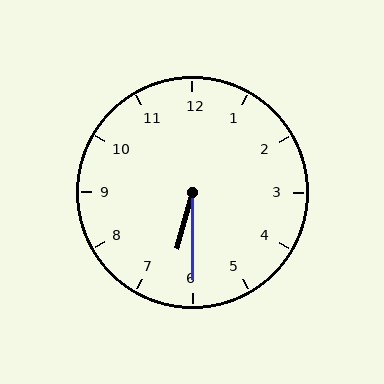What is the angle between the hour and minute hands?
Approximately 15 degrees.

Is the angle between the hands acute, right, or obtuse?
It is acute.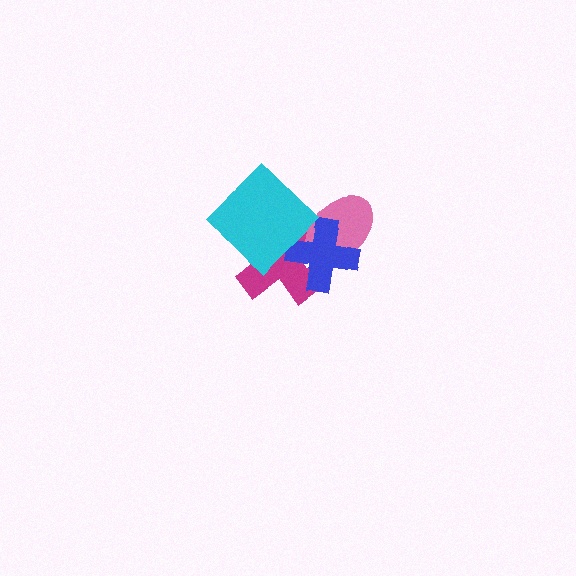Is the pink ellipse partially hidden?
Yes, it is partially covered by another shape.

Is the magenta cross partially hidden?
Yes, it is partially covered by another shape.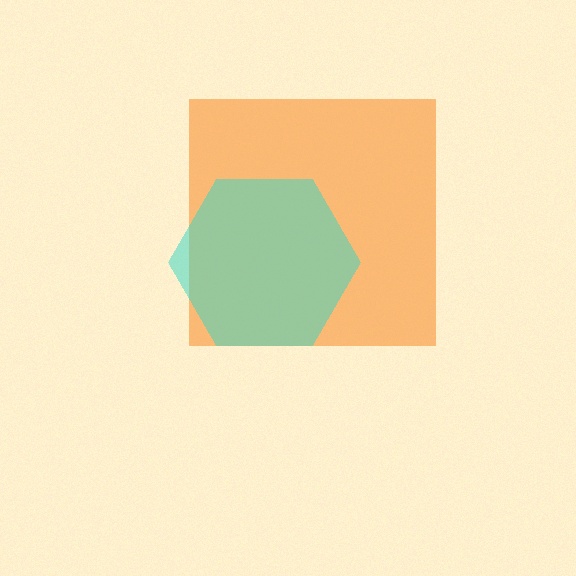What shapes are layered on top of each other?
The layered shapes are: an orange square, a cyan hexagon.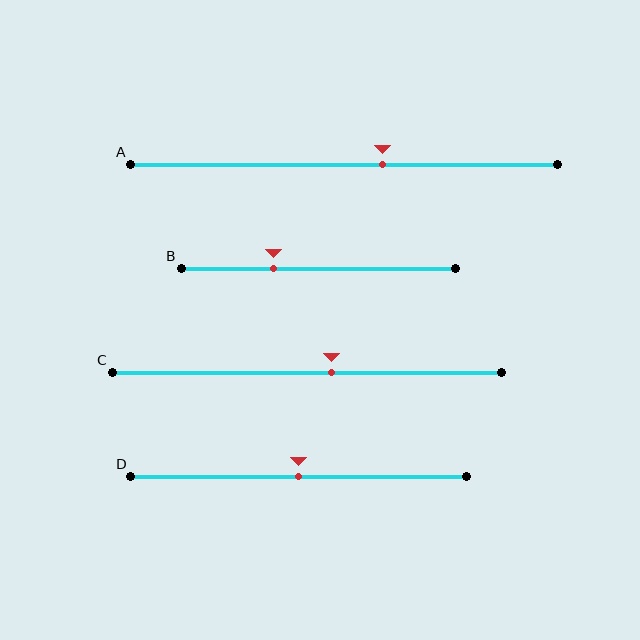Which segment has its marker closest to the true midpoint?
Segment D has its marker closest to the true midpoint.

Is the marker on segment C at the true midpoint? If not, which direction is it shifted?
No, the marker on segment C is shifted to the right by about 7% of the segment length.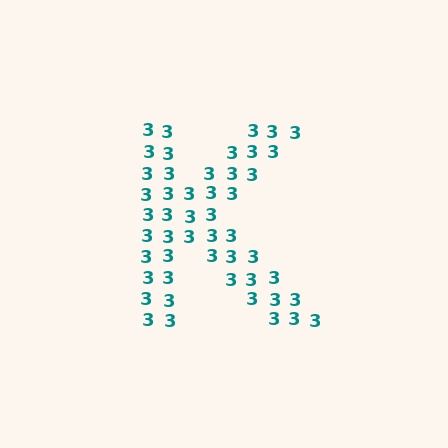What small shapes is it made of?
It is made of small digit 3's.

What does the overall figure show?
The overall figure shows the letter K.